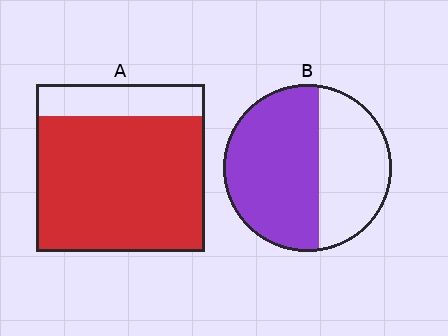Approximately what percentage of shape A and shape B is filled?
A is approximately 80% and B is approximately 60%.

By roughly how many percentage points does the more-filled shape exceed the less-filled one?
By roughly 20 percentage points (A over B).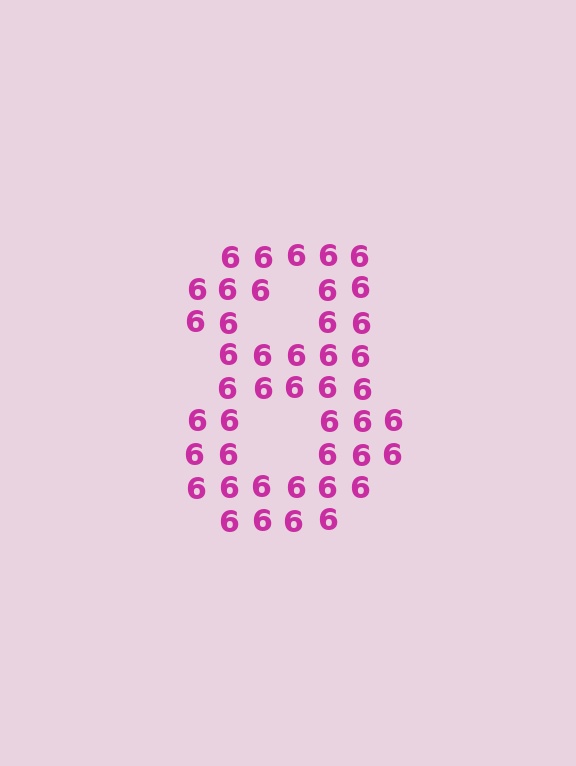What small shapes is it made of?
It is made of small digit 6's.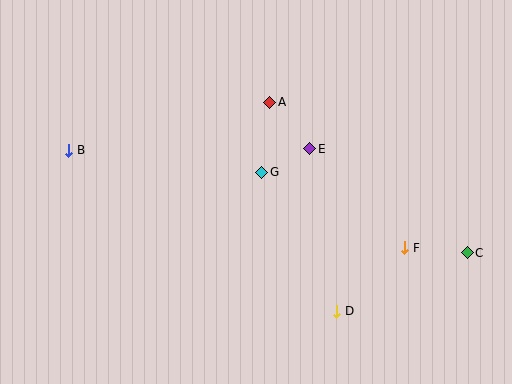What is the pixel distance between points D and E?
The distance between D and E is 165 pixels.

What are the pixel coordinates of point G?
Point G is at (261, 172).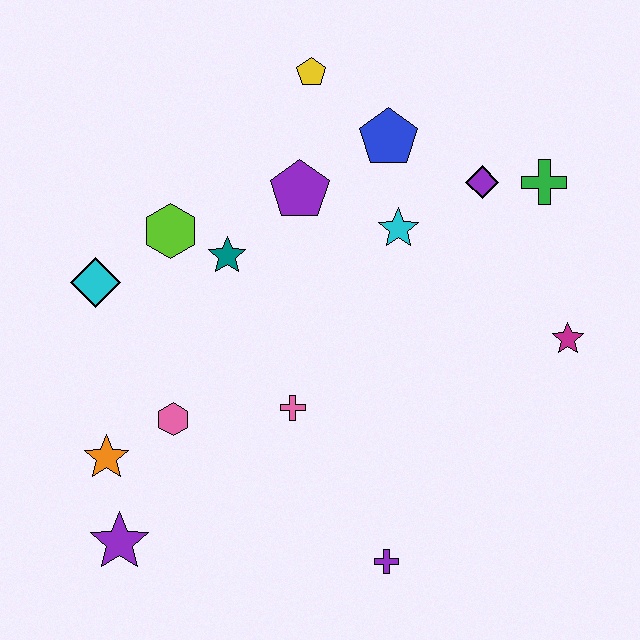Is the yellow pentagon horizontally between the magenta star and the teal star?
Yes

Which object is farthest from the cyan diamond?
The magenta star is farthest from the cyan diamond.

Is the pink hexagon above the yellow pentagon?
No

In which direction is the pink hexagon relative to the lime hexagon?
The pink hexagon is below the lime hexagon.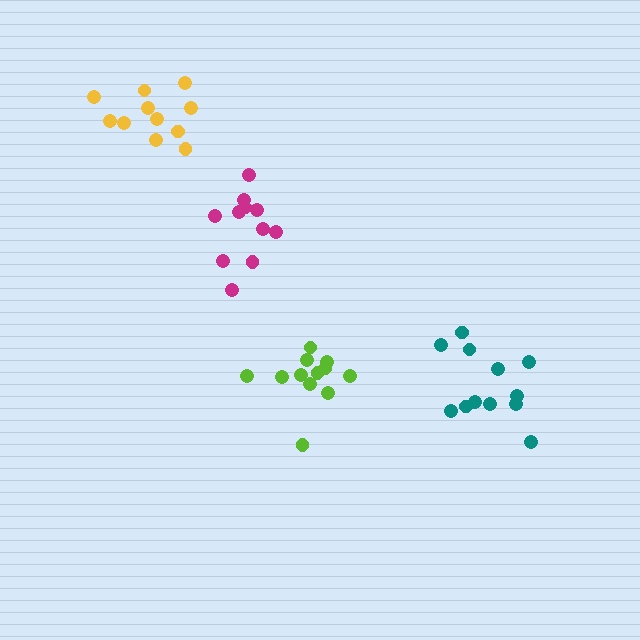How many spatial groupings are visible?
There are 4 spatial groupings.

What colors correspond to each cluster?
The clusters are colored: teal, magenta, lime, yellow.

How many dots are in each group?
Group 1: 12 dots, Group 2: 11 dots, Group 3: 12 dots, Group 4: 11 dots (46 total).